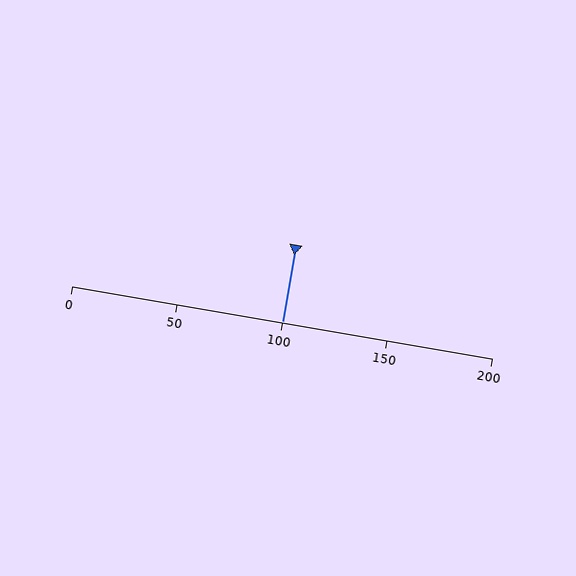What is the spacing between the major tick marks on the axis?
The major ticks are spaced 50 apart.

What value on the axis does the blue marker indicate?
The marker indicates approximately 100.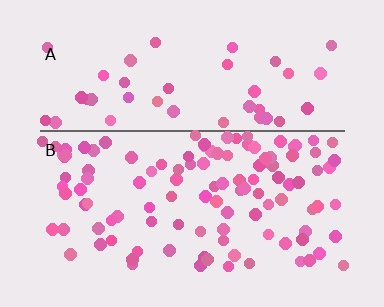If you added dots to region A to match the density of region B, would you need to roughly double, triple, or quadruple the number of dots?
Approximately double.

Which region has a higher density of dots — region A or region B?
B (the bottom).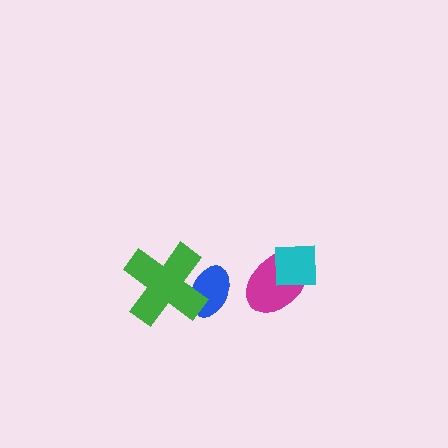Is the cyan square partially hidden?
No, no other shape covers it.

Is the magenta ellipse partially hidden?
Yes, it is partially covered by another shape.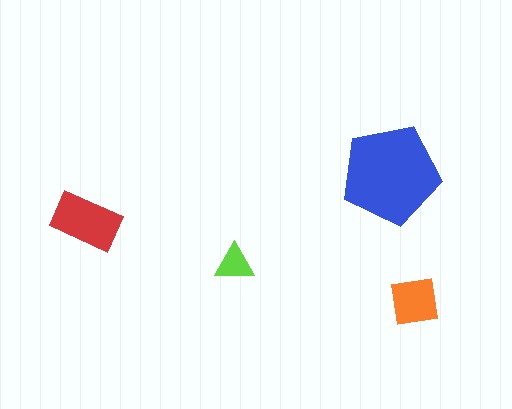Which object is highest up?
The blue pentagon is topmost.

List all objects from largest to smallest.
The blue pentagon, the red rectangle, the orange square, the lime triangle.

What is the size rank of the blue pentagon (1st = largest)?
1st.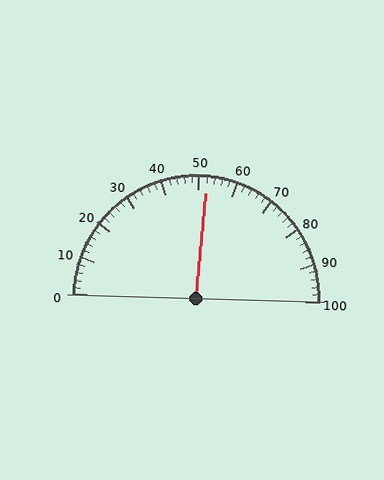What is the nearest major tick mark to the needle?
The nearest major tick mark is 50.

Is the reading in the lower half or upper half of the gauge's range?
The reading is in the upper half of the range (0 to 100).